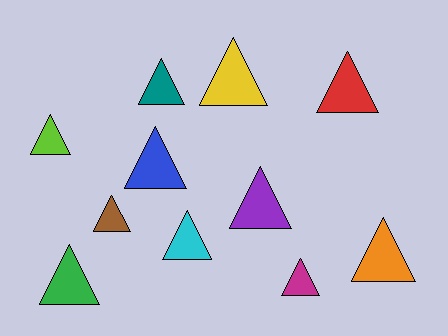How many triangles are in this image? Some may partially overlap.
There are 11 triangles.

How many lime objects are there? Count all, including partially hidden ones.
There is 1 lime object.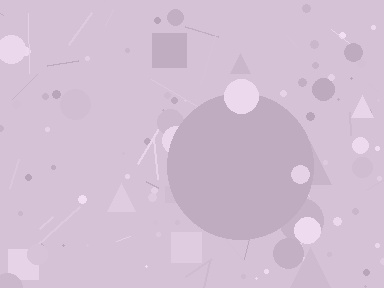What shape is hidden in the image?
A circle is hidden in the image.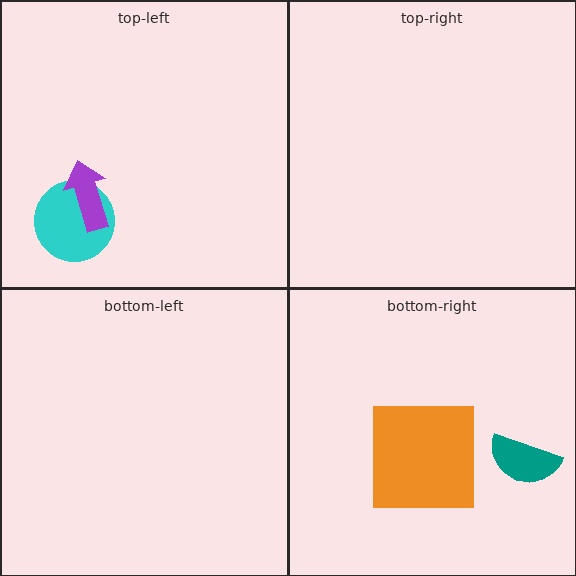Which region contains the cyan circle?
The top-left region.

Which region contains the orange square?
The bottom-right region.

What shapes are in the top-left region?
The cyan circle, the purple arrow.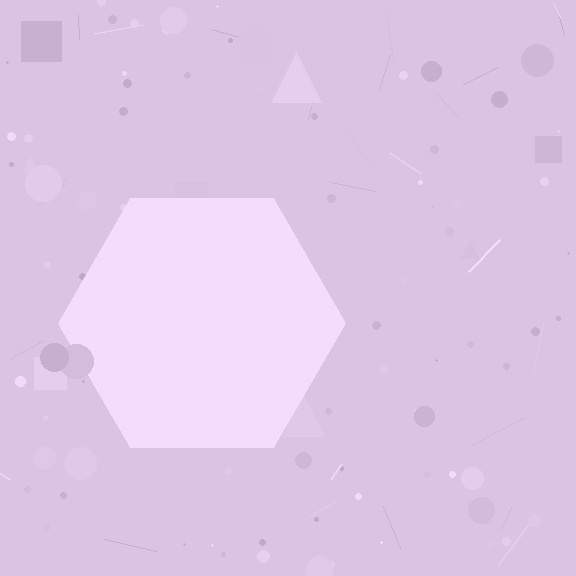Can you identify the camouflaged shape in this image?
The camouflaged shape is a hexagon.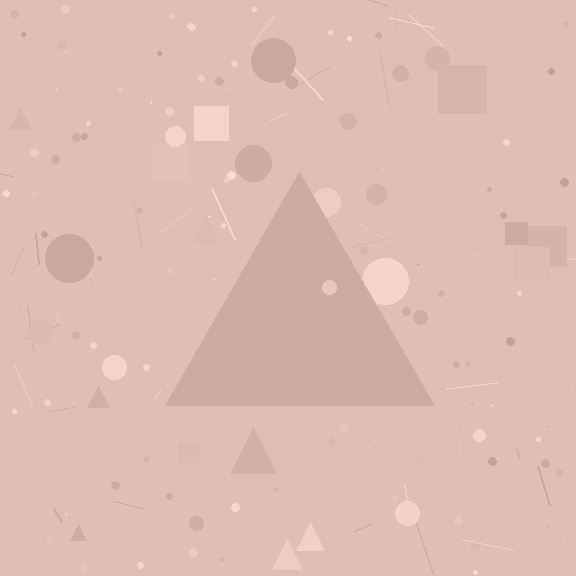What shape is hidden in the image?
A triangle is hidden in the image.